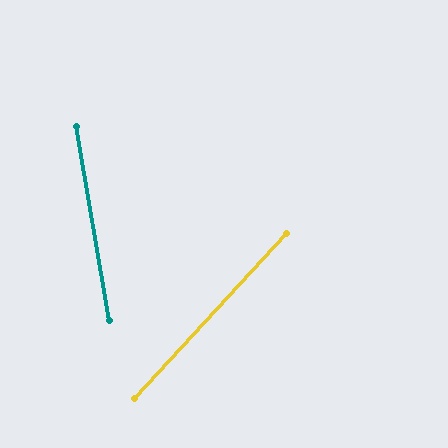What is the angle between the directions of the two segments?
Approximately 52 degrees.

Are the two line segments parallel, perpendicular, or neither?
Neither parallel nor perpendicular — they differ by about 52°.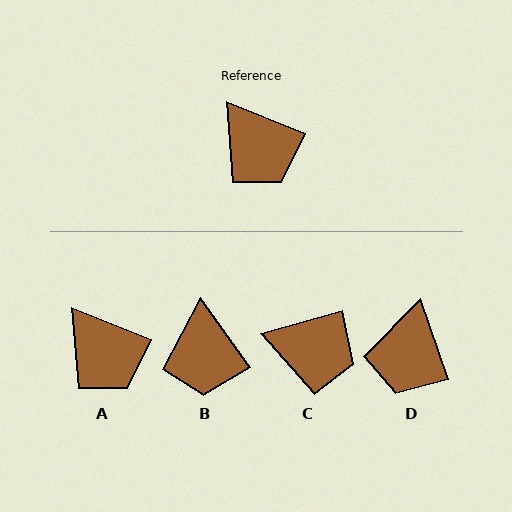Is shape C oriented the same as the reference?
No, it is off by about 37 degrees.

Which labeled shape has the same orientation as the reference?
A.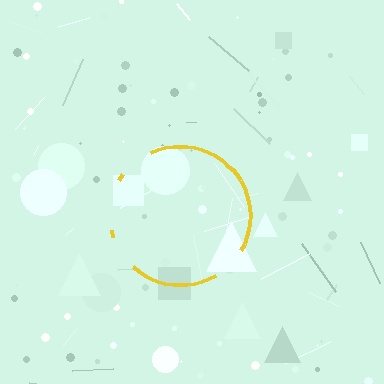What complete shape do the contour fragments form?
The contour fragments form a circle.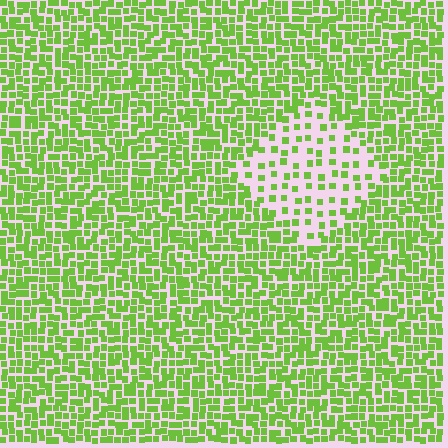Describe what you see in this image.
The image contains small lime elements arranged at two different densities. A diamond-shaped region is visible where the elements are less densely packed than the surrounding area.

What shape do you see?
I see a diamond.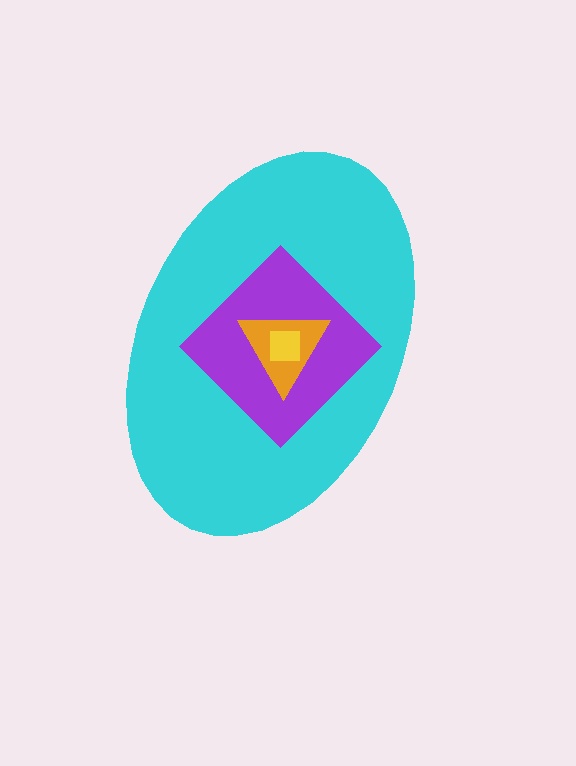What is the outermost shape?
The cyan ellipse.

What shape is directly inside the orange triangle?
The yellow square.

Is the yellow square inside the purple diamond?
Yes.